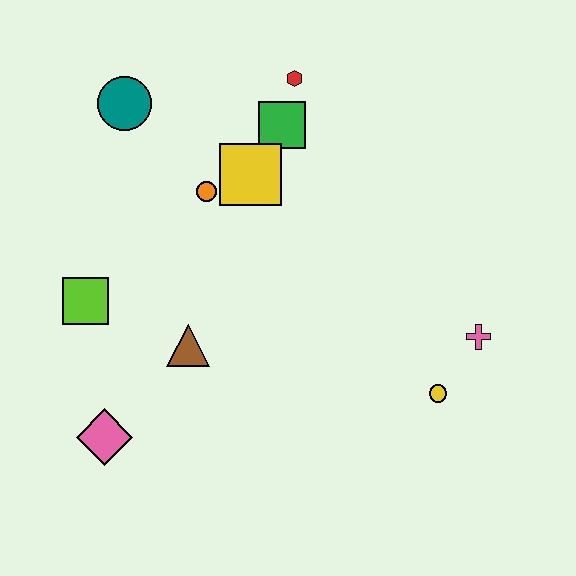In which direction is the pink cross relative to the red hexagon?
The pink cross is below the red hexagon.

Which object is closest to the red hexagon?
The green square is closest to the red hexagon.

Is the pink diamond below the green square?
Yes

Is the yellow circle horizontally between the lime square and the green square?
No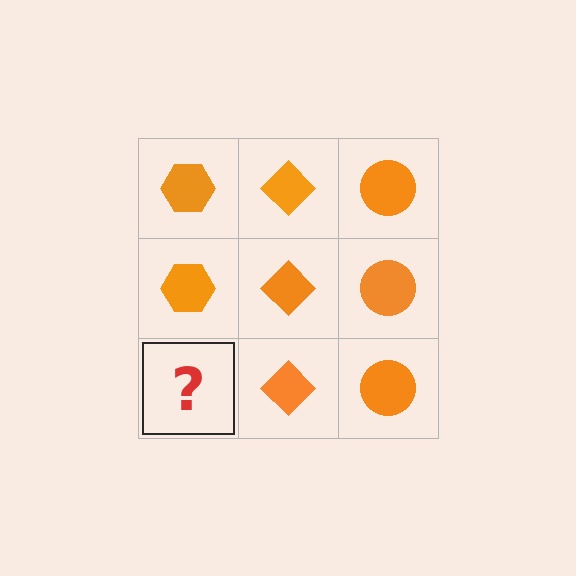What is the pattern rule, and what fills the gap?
The rule is that each column has a consistent shape. The gap should be filled with an orange hexagon.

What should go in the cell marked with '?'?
The missing cell should contain an orange hexagon.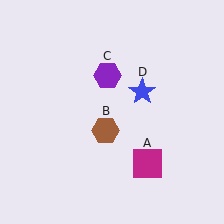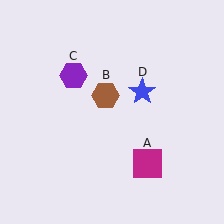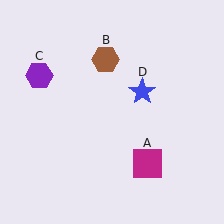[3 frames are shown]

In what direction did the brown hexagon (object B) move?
The brown hexagon (object B) moved up.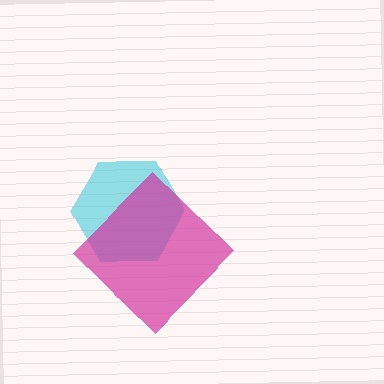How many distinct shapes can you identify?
There are 2 distinct shapes: a cyan hexagon, a magenta diamond.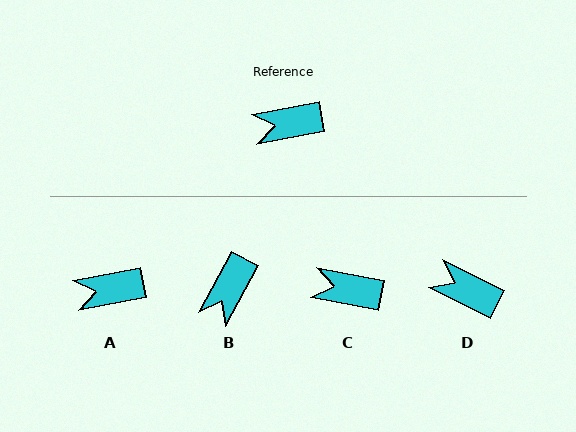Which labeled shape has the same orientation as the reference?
A.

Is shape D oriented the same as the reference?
No, it is off by about 37 degrees.